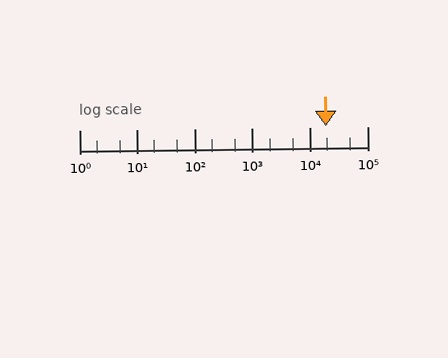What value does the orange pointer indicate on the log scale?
The pointer indicates approximately 19000.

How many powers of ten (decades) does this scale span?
The scale spans 5 decades, from 1 to 100000.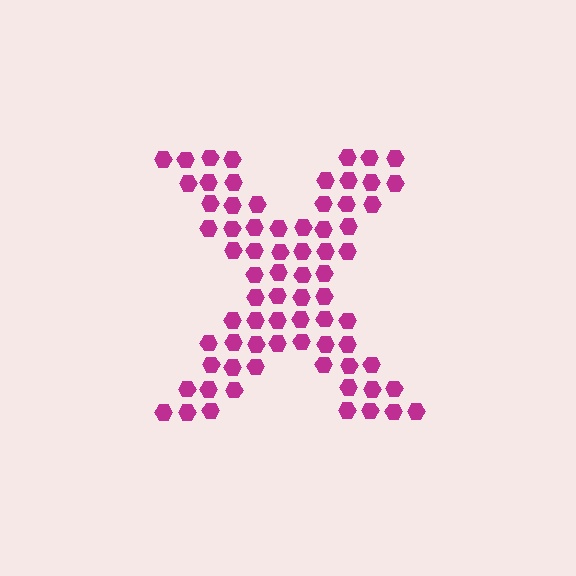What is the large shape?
The large shape is the letter X.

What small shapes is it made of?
It is made of small hexagons.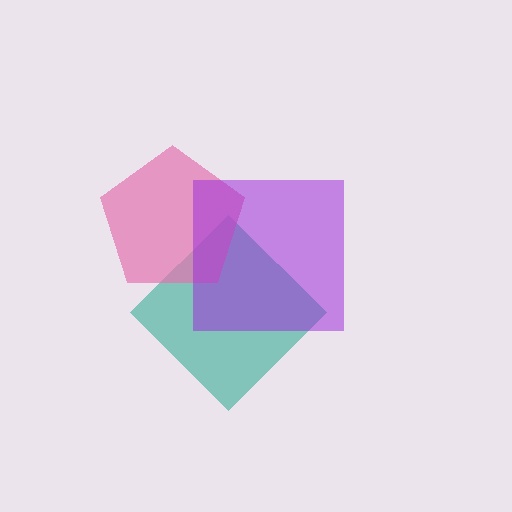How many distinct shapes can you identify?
There are 3 distinct shapes: a teal diamond, a pink pentagon, a purple square.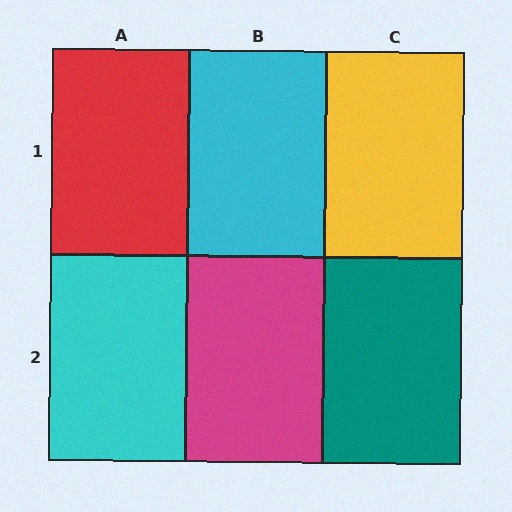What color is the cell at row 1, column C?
Yellow.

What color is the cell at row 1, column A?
Red.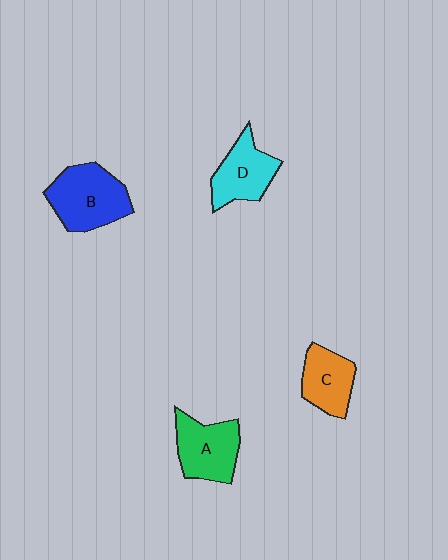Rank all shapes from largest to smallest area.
From largest to smallest: B (blue), A (green), D (cyan), C (orange).